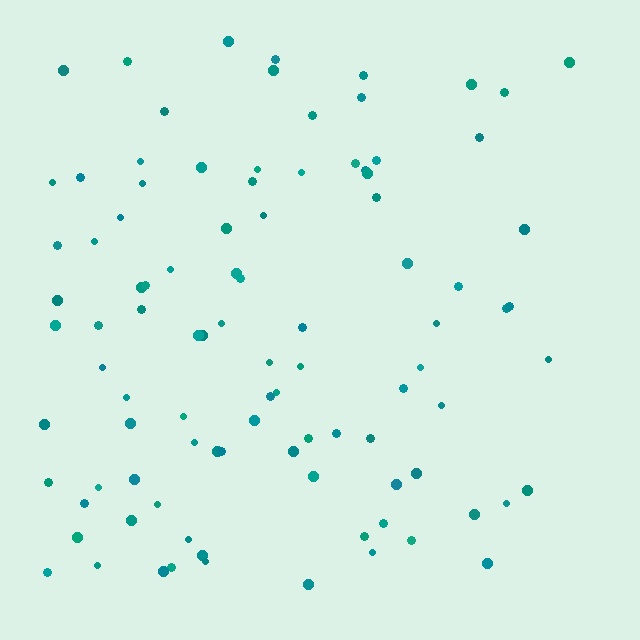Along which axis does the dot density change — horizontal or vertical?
Horizontal.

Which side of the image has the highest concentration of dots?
The left.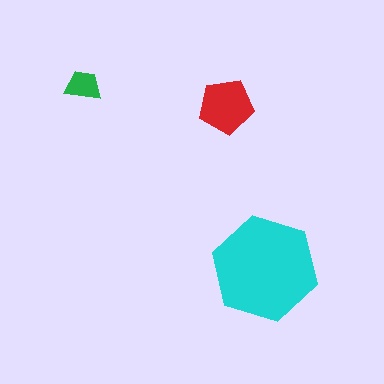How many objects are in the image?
There are 3 objects in the image.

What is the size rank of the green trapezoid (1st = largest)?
3rd.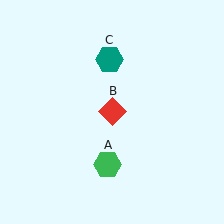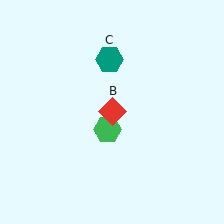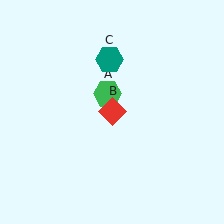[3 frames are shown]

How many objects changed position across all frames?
1 object changed position: green hexagon (object A).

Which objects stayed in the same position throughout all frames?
Red diamond (object B) and teal hexagon (object C) remained stationary.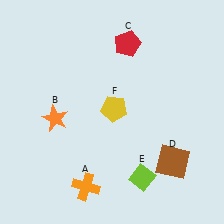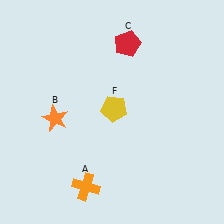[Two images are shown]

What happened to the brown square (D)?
The brown square (D) was removed in Image 2. It was in the bottom-right area of Image 1.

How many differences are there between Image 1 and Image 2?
There are 2 differences between the two images.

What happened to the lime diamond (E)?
The lime diamond (E) was removed in Image 2. It was in the bottom-right area of Image 1.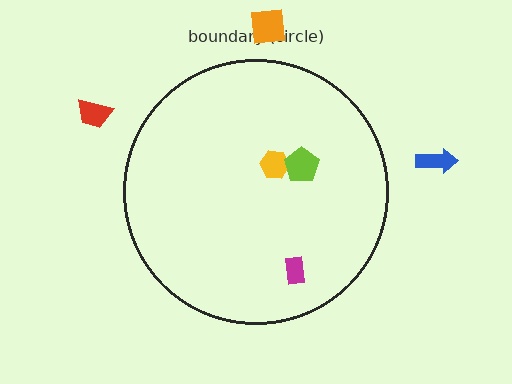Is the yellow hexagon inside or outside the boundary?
Inside.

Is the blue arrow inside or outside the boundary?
Outside.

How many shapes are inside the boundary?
3 inside, 3 outside.